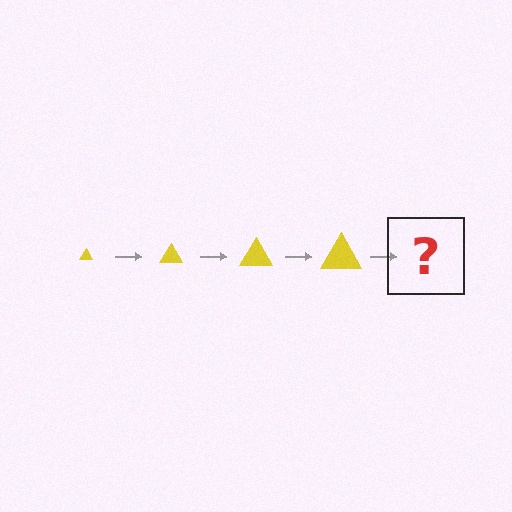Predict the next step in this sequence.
The next step is a yellow triangle, larger than the previous one.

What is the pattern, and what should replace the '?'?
The pattern is that the triangle gets progressively larger each step. The '?' should be a yellow triangle, larger than the previous one.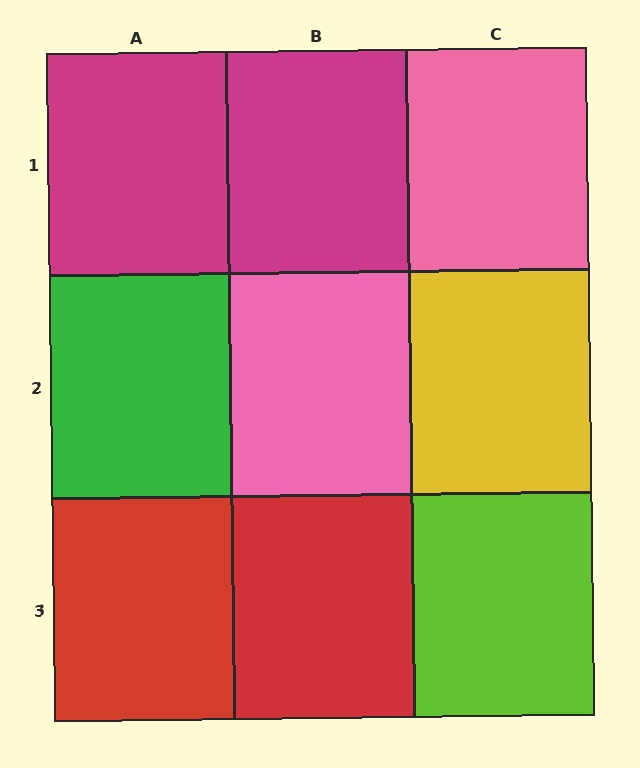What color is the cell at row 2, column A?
Green.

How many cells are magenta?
2 cells are magenta.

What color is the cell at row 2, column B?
Pink.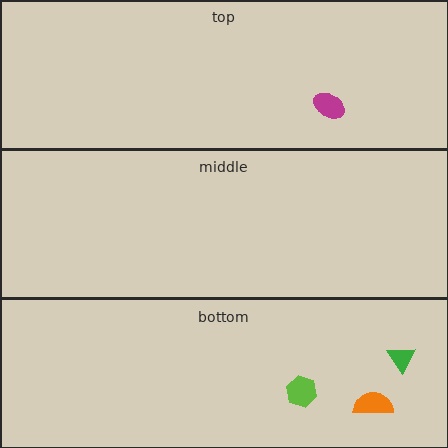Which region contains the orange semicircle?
The bottom region.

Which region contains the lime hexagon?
The bottom region.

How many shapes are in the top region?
1.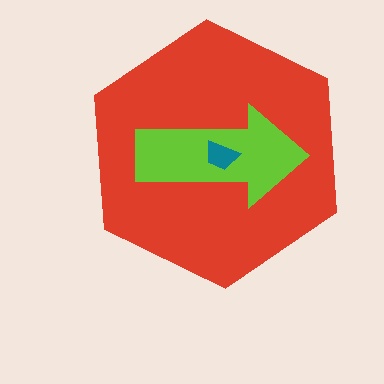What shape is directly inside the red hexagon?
The lime arrow.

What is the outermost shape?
The red hexagon.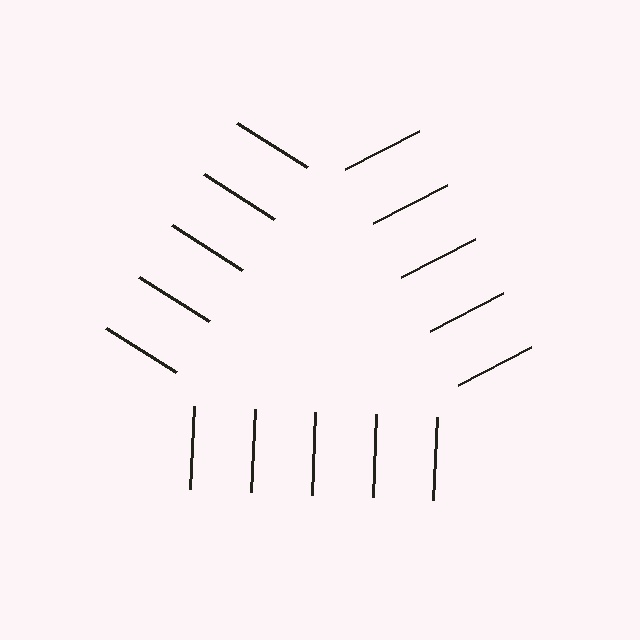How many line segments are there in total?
15 — 5 along each of the 3 edges.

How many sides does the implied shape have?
3 sides — the line-ends trace a triangle.